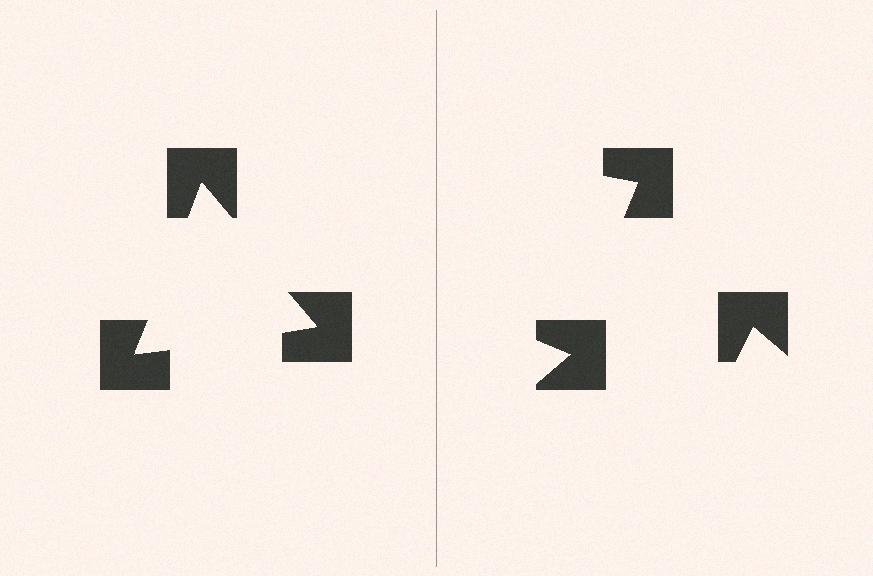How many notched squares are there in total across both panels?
6 — 3 on each side.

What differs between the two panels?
The notched squares are positioned identically on both sides; only the wedge orientations differ. On the left they align to a triangle; on the right they are misaligned.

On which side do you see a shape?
An illusory triangle appears on the left side. On the right side the wedge cuts are rotated, so no coherent shape forms.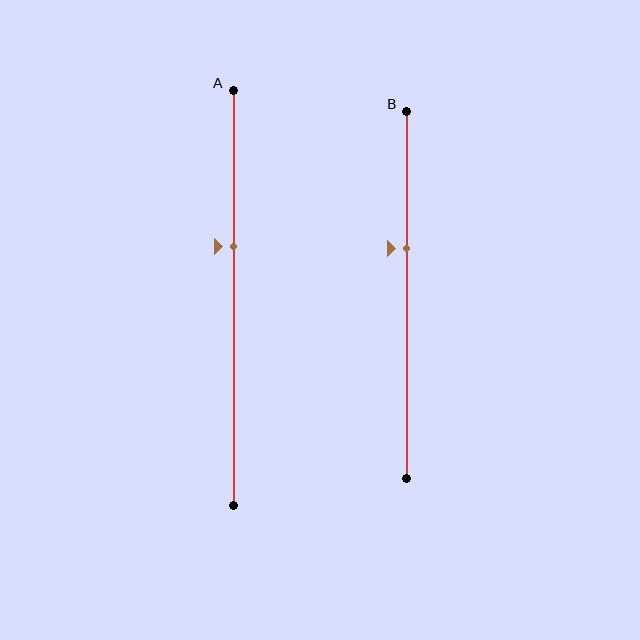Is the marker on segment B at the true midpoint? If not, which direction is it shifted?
No, the marker on segment B is shifted upward by about 13% of the segment length.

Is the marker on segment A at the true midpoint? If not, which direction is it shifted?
No, the marker on segment A is shifted upward by about 12% of the segment length.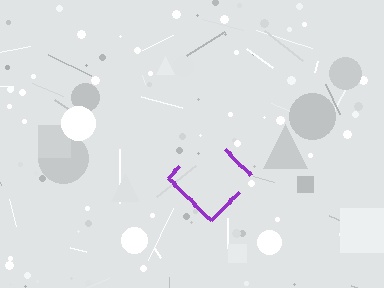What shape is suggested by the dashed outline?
The dashed outline suggests a diamond.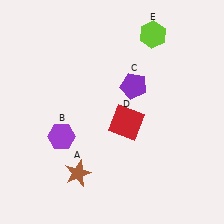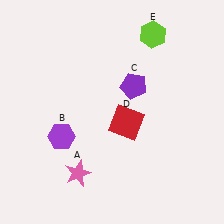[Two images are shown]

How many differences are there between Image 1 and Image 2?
There is 1 difference between the two images.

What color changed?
The star (A) changed from brown in Image 1 to pink in Image 2.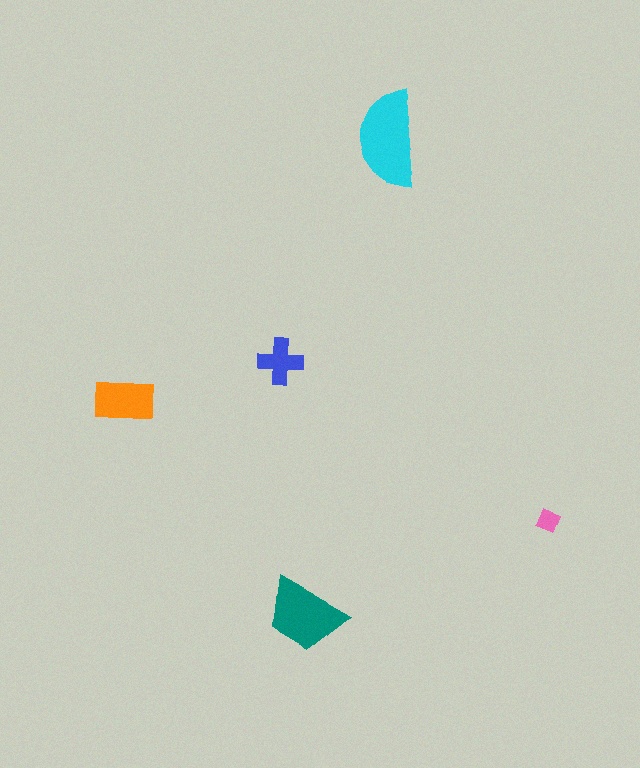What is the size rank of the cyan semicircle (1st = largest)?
1st.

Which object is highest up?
The cyan semicircle is topmost.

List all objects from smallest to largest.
The pink diamond, the blue cross, the orange rectangle, the teal trapezoid, the cyan semicircle.